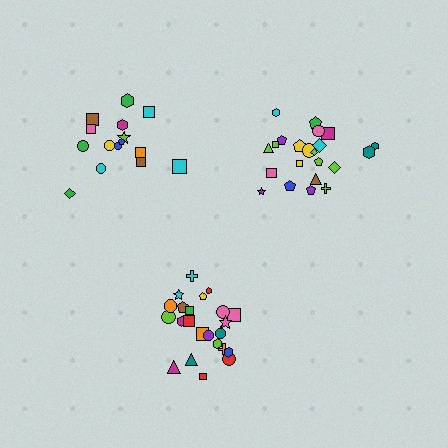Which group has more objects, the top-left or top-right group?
The top-right group.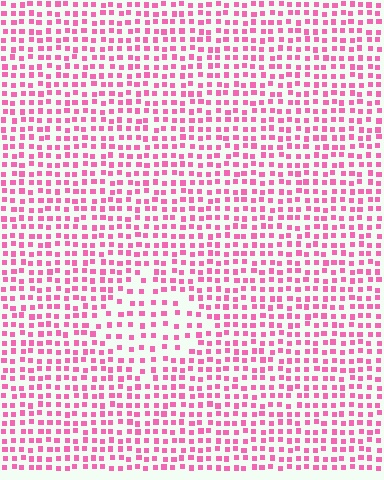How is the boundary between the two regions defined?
The boundary is defined by a change in element density (approximately 1.6x ratio). All elements are the same color, size, and shape.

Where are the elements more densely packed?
The elements are more densely packed outside the diamond boundary.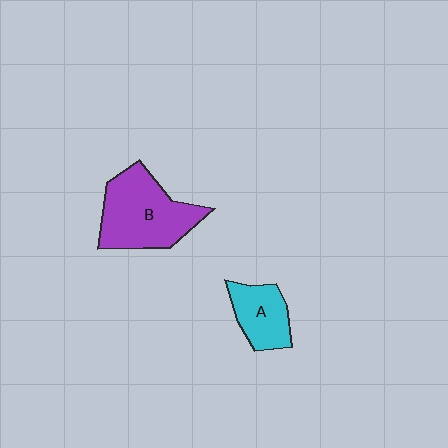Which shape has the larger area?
Shape B (purple).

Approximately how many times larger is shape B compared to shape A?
Approximately 1.8 times.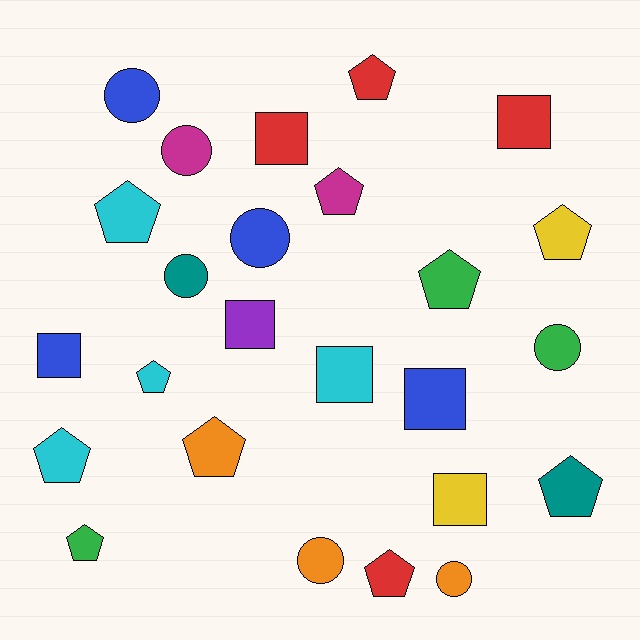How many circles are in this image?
There are 7 circles.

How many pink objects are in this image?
There are no pink objects.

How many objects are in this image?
There are 25 objects.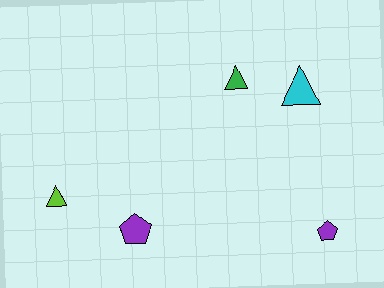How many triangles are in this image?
There are 3 triangles.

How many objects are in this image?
There are 5 objects.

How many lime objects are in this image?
There is 1 lime object.